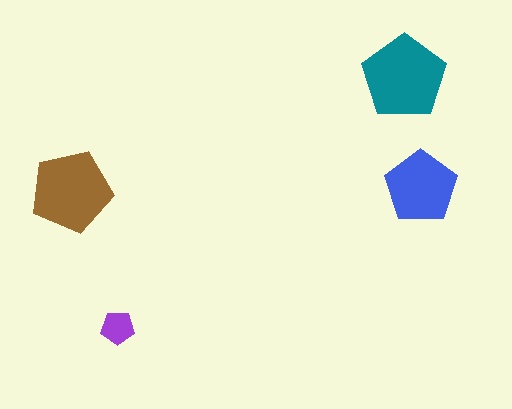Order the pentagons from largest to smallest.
the teal one, the brown one, the blue one, the purple one.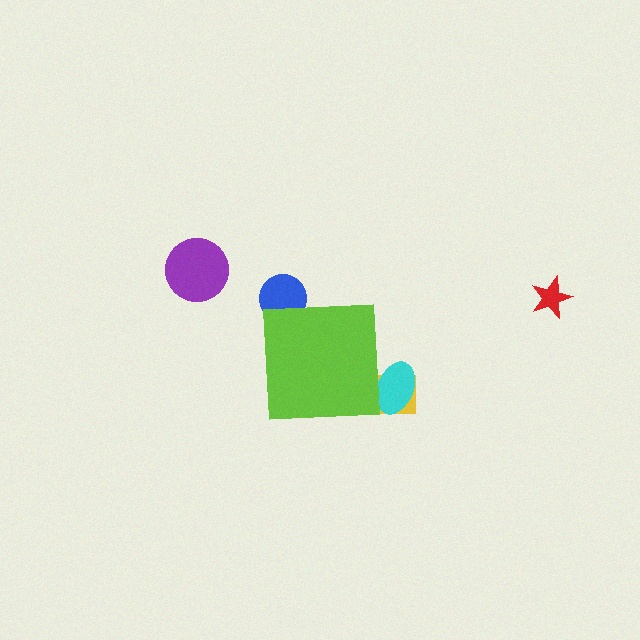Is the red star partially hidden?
No, the red star is fully visible.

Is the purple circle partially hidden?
No, the purple circle is fully visible.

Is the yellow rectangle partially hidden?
Yes, the yellow rectangle is partially hidden behind the lime square.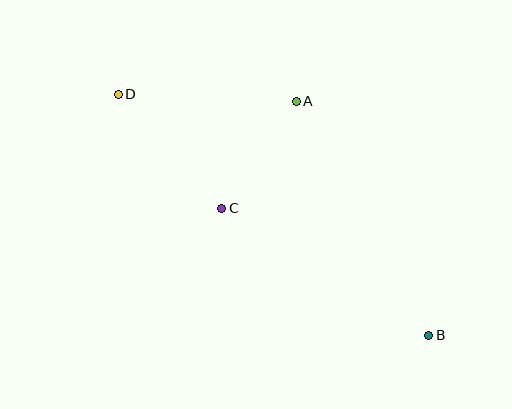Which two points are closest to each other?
Points A and C are closest to each other.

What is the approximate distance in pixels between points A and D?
The distance between A and D is approximately 178 pixels.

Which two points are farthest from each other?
Points B and D are farthest from each other.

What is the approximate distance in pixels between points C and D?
The distance between C and D is approximately 154 pixels.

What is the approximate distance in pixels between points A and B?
The distance between A and B is approximately 269 pixels.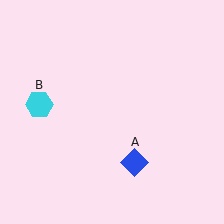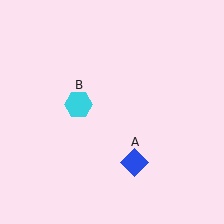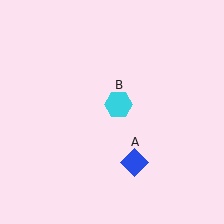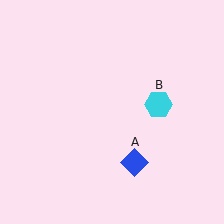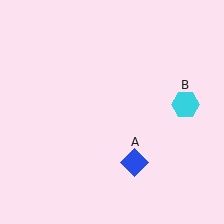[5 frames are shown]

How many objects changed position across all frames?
1 object changed position: cyan hexagon (object B).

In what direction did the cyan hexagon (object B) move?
The cyan hexagon (object B) moved right.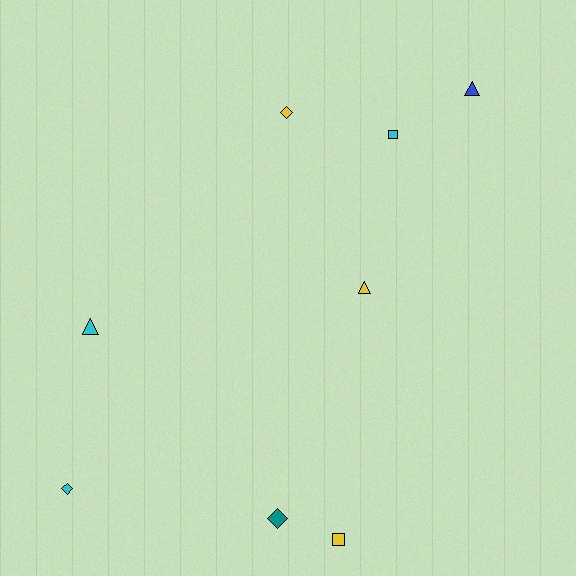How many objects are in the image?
There are 8 objects.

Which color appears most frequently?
Yellow, with 3 objects.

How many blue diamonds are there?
There are no blue diamonds.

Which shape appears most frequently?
Diamond, with 3 objects.